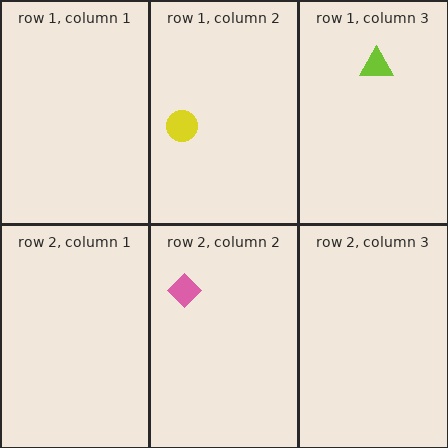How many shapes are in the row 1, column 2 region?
1.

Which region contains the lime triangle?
The row 1, column 3 region.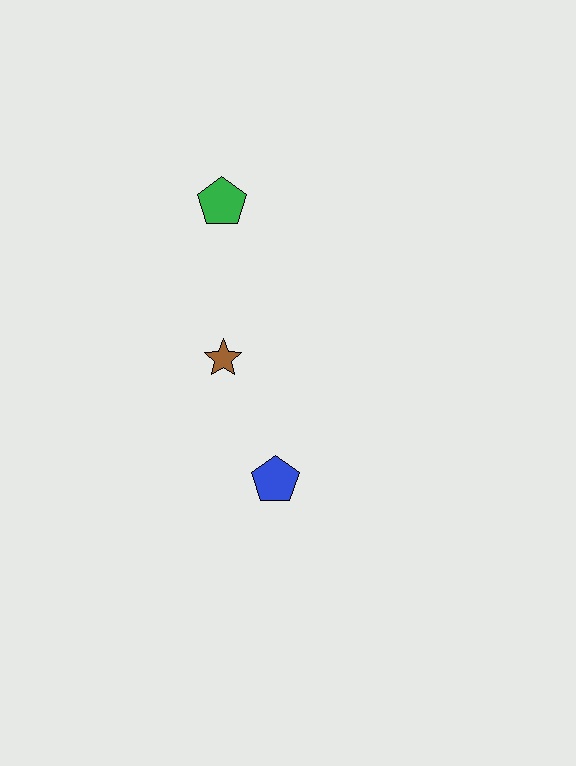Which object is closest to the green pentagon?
The brown star is closest to the green pentagon.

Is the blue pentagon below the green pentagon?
Yes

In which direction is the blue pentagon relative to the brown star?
The blue pentagon is below the brown star.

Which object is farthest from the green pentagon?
The blue pentagon is farthest from the green pentagon.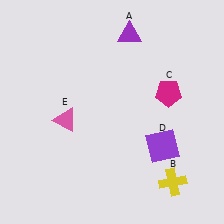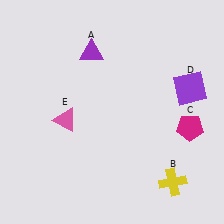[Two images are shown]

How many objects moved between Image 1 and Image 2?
3 objects moved between the two images.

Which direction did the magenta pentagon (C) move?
The magenta pentagon (C) moved down.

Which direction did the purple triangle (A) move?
The purple triangle (A) moved left.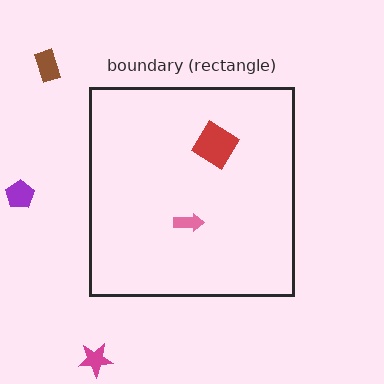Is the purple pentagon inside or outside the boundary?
Outside.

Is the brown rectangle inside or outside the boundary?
Outside.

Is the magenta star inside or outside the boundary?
Outside.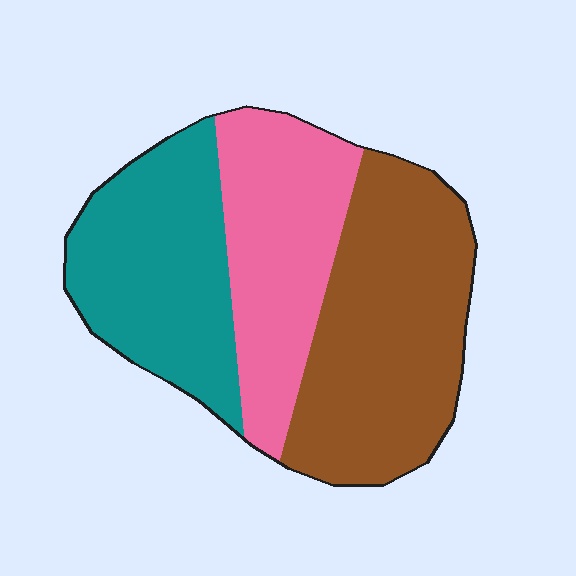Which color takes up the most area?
Brown, at roughly 40%.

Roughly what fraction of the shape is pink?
Pink covers 29% of the shape.